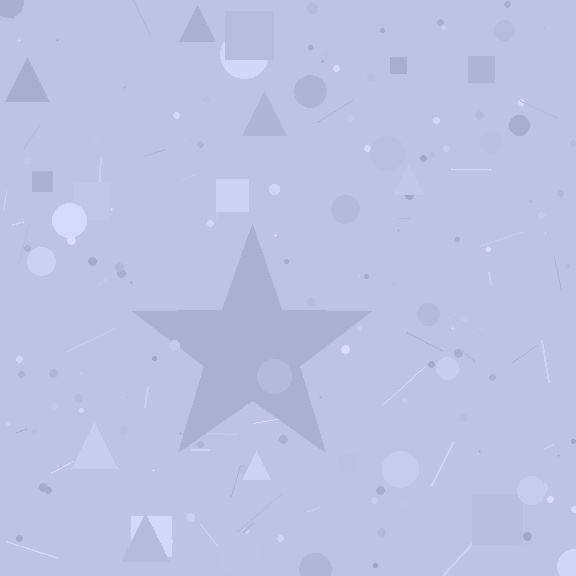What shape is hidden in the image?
A star is hidden in the image.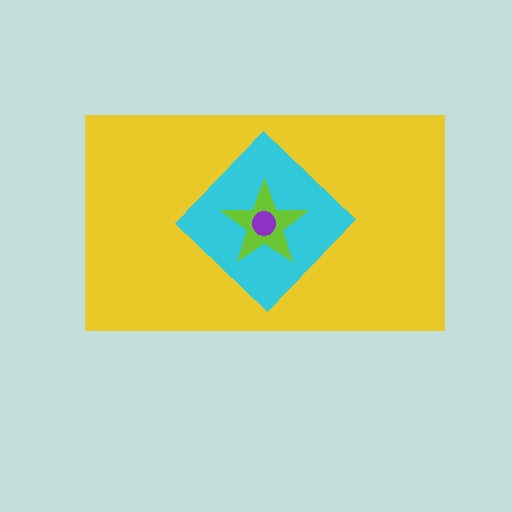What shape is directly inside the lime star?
The purple circle.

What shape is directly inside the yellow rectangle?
The cyan diamond.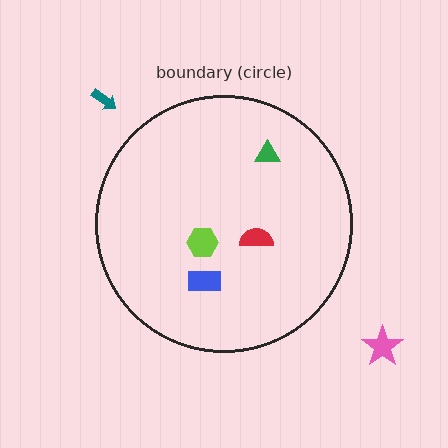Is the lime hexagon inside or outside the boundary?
Inside.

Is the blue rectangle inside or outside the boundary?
Inside.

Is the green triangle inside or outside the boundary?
Inside.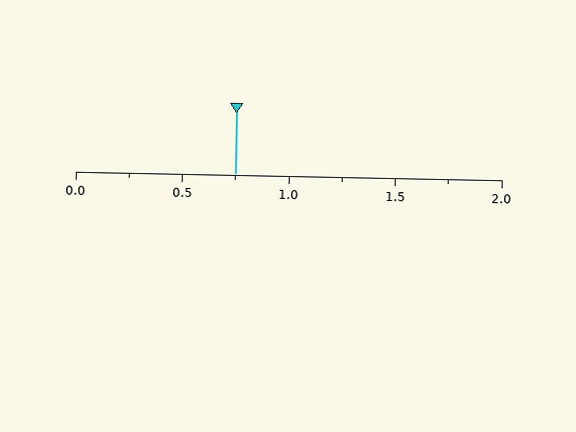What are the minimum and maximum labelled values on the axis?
The axis runs from 0.0 to 2.0.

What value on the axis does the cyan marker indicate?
The marker indicates approximately 0.75.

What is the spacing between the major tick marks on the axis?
The major ticks are spaced 0.5 apart.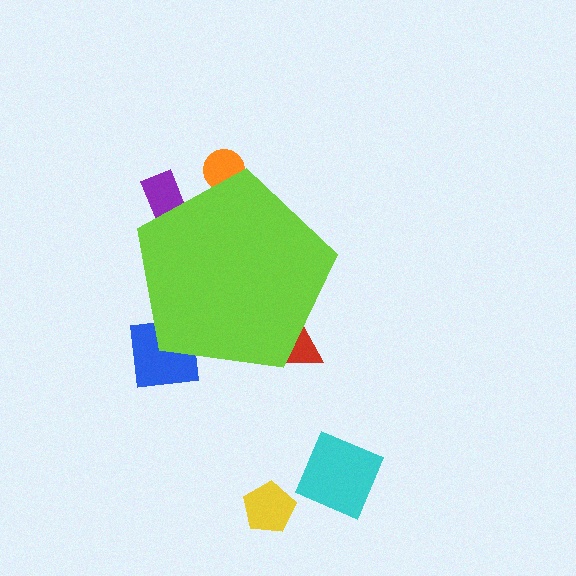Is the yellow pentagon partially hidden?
No, the yellow pentagon is fully visible.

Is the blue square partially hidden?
Yes, the blue square is partially hidden behind the lime pentagon.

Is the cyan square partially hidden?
No, the cyan square is fully visible.